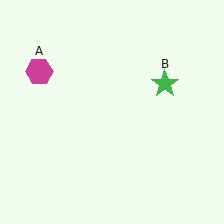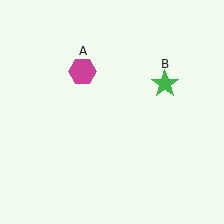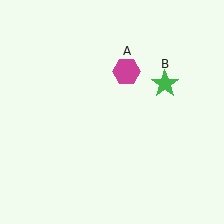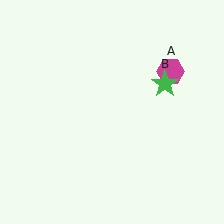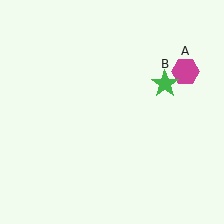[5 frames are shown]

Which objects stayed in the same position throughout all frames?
Green star (object B) remained stationary.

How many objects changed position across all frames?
1 object changed position: magenta hexagon (object A).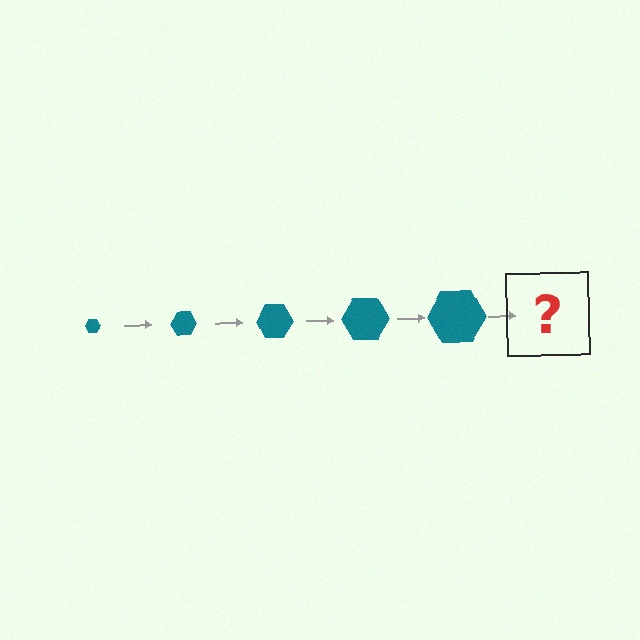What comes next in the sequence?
The next element should be a teal hexagon, larger than the previous one.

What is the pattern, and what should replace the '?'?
The pattern is that the hexagon gets progressively larger each step. The '?' should be a teal hexagon, larger than the previous one.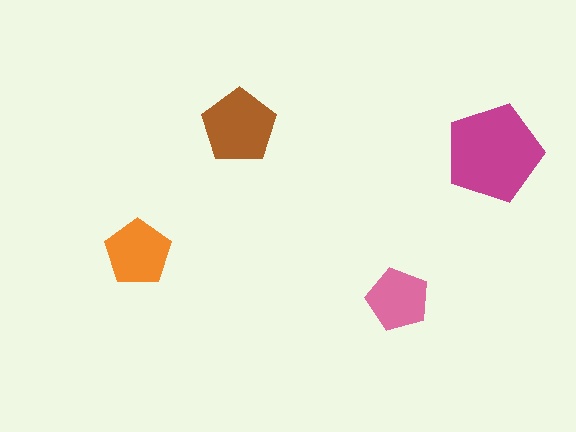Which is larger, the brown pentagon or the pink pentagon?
The brown one.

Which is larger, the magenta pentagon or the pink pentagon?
The magenta one.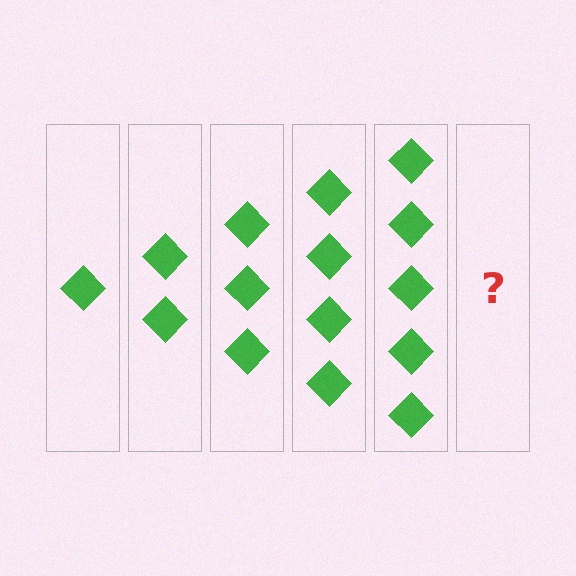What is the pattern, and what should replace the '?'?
The pattern is that each step adds one more diamond. The '?' should be 6 diamonds.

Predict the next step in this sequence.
The next step is 6 diamonds.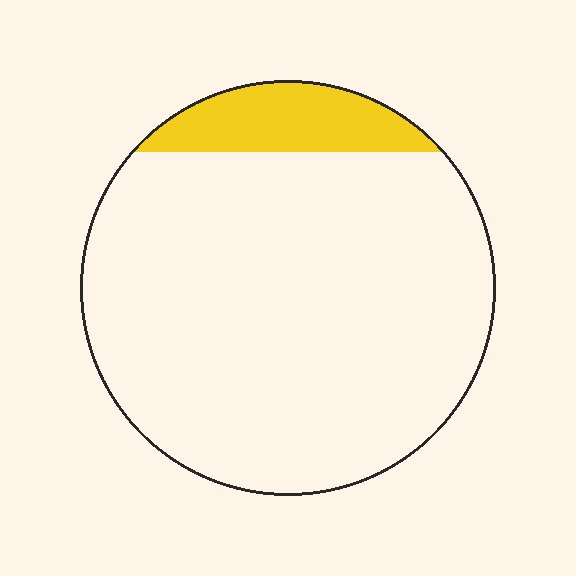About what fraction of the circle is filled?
About one eighth (1/8).